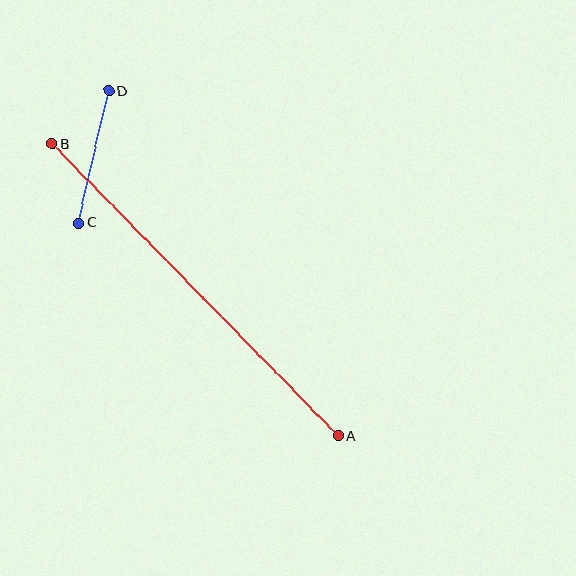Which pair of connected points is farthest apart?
Points A and B are farthest apart.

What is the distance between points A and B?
The distance is approximately 408 pixels.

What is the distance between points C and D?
The distance is approximately 136 pixels.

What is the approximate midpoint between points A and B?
The midpoint is at approximately (195, 290) pixels.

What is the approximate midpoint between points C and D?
The midpoint is at approximately (94, 157) pixels.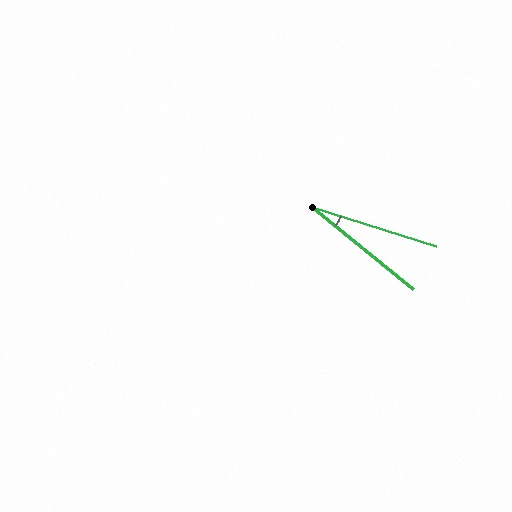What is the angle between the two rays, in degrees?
Approximately 22 degrees.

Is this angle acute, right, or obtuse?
It is acute.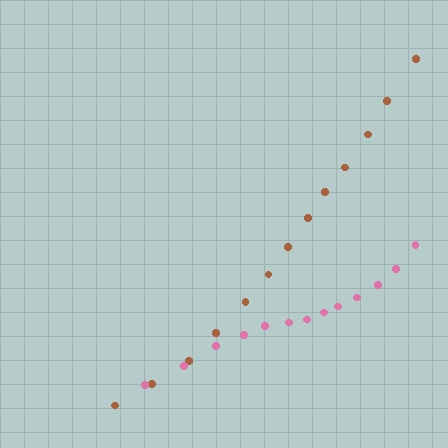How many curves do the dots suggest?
There are 2 distinct paths.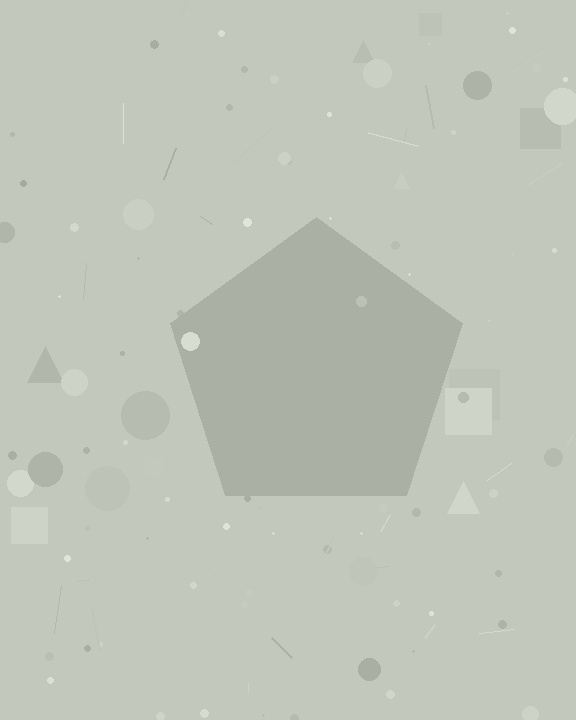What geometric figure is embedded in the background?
A pentagon is embedded in the background.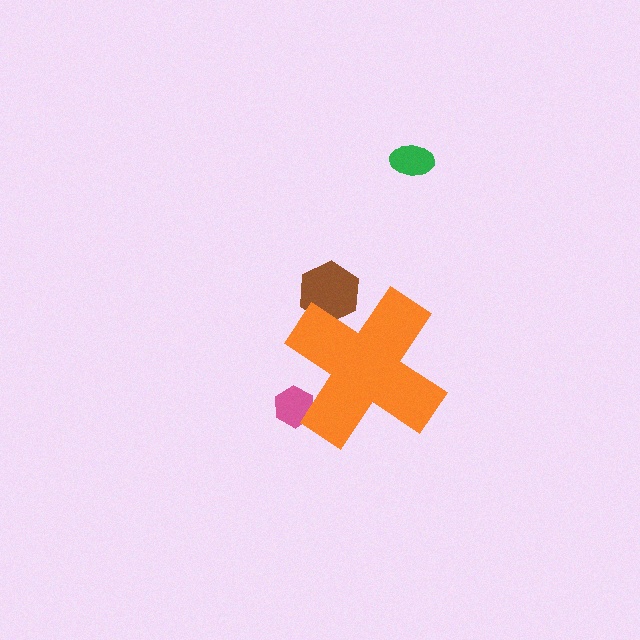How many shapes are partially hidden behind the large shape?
2 shapes are partially hidden.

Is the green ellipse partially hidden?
No, the green ellipse is fully visible.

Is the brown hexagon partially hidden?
Yes, the brown hexagon is partially hidden behind the orange cross.